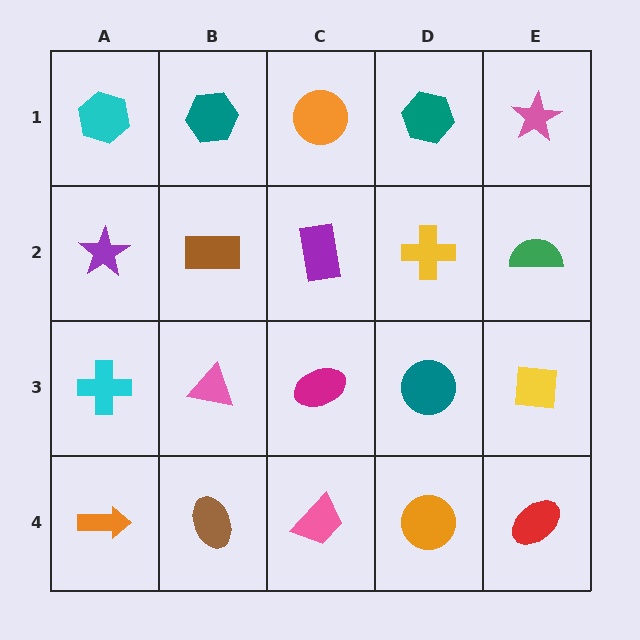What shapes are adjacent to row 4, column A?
A cyan cross (row 3, column A), a brown ellipse (row 4, column B).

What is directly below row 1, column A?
A purple star.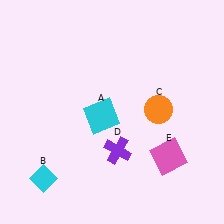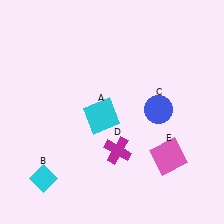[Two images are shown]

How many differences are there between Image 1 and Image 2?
There are 2 differences between the two images.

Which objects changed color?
C changed from orange to blue. D changed from purple to magenta.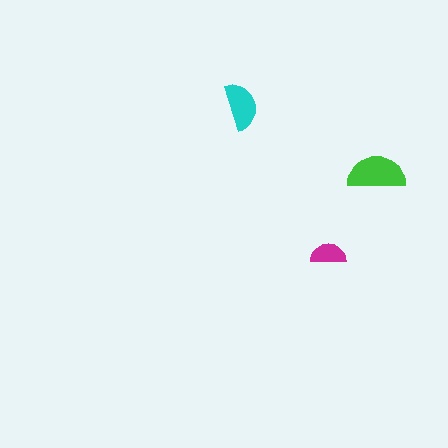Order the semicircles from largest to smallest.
the green one, the cyan one, the magenta one.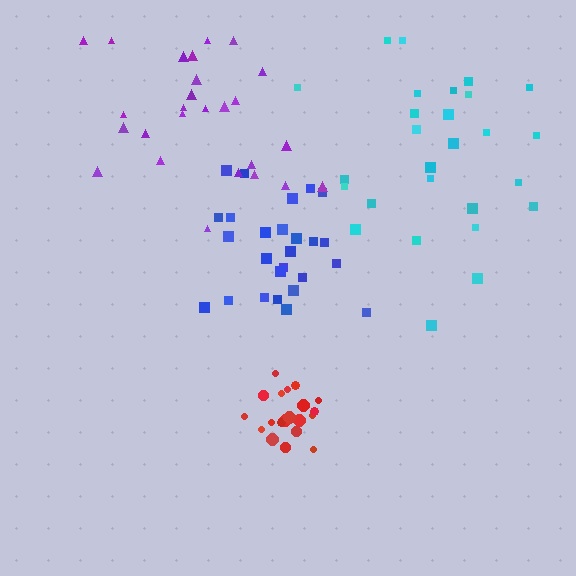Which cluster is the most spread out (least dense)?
Cyan.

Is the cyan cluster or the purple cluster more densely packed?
Purple.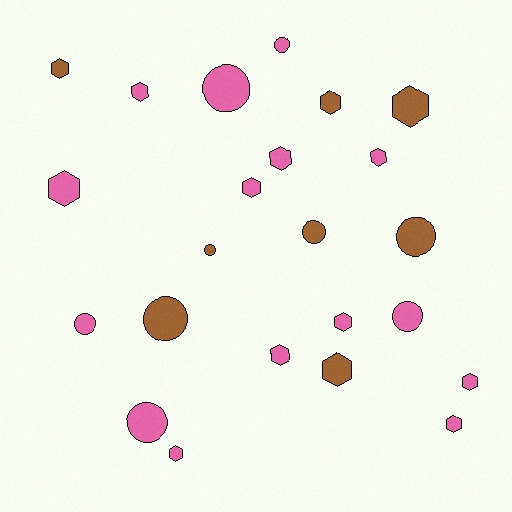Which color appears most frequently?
Pink, with 15 objects.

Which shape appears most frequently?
Hexagon, with 14 objects.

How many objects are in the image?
There are 23 objects.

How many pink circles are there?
There are 5 pink circles.